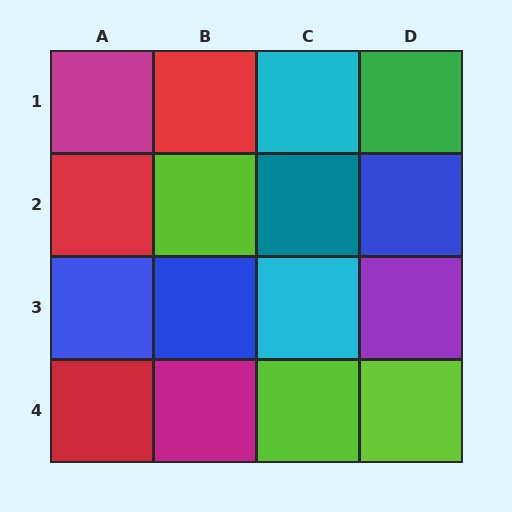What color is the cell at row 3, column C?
Cyan.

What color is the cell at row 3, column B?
Blue.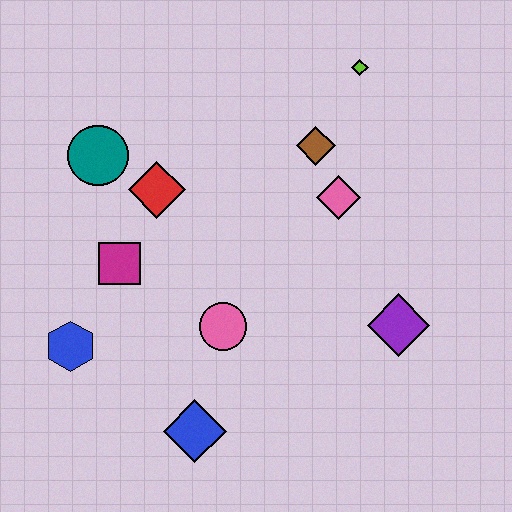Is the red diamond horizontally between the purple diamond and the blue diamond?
No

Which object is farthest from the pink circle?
The lime diamond is farthest from the pink circle.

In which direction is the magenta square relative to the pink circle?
The magenta square is to the left of the pink circle.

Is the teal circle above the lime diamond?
No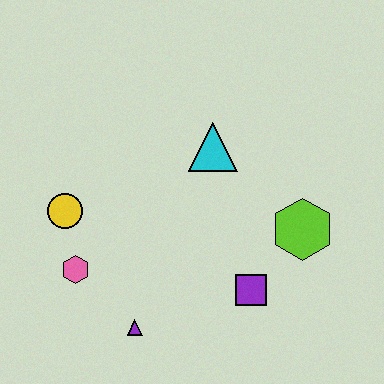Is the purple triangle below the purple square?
Yes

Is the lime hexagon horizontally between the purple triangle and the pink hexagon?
No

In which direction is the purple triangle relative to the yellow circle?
The purple triangle is below the yellow circle.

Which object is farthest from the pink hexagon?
The lime hexagon is farthest from the pink hexagon.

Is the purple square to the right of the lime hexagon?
No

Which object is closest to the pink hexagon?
The yellow circle is closest to the pink hexagon.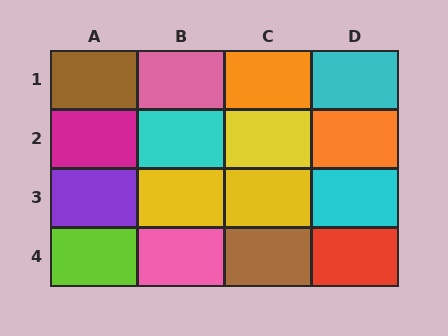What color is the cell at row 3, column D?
Cyan.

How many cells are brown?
2 cells are brown.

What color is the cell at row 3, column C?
Yellow.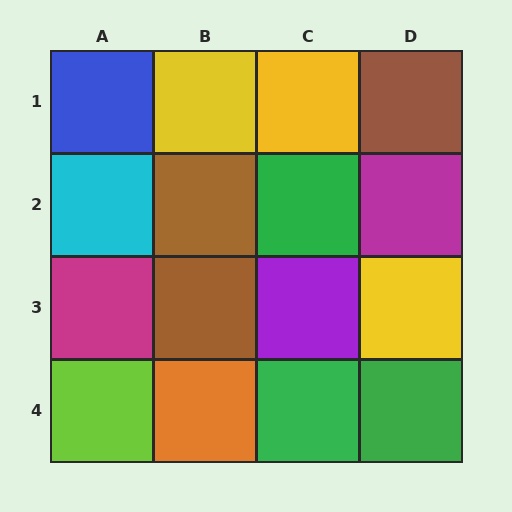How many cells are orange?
1 cell is orange.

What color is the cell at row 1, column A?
Blue.